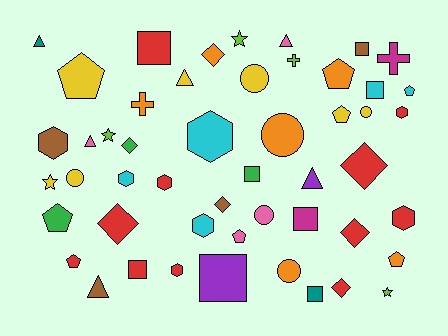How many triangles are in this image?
There are 6 triangles.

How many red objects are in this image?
There are 11 red objects.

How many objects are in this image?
There are 50 objects.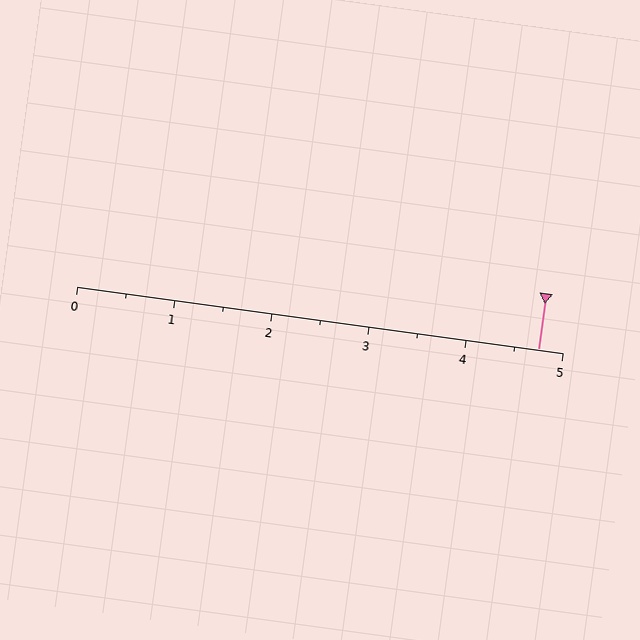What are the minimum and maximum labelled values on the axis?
The axis runs from 0 to 5.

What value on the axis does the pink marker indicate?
The marker indicates approximately 4.8.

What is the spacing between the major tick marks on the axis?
The major ticks are spaced 1 apart.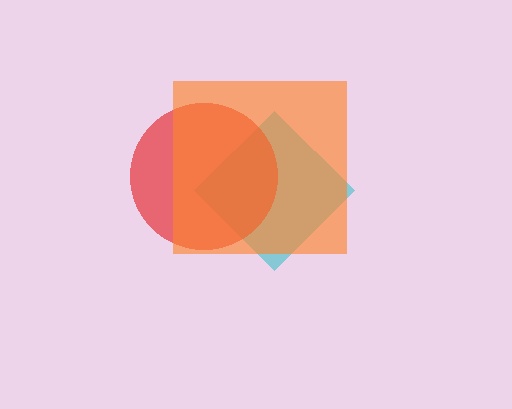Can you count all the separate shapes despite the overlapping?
Yes, there are 3 separate shapes.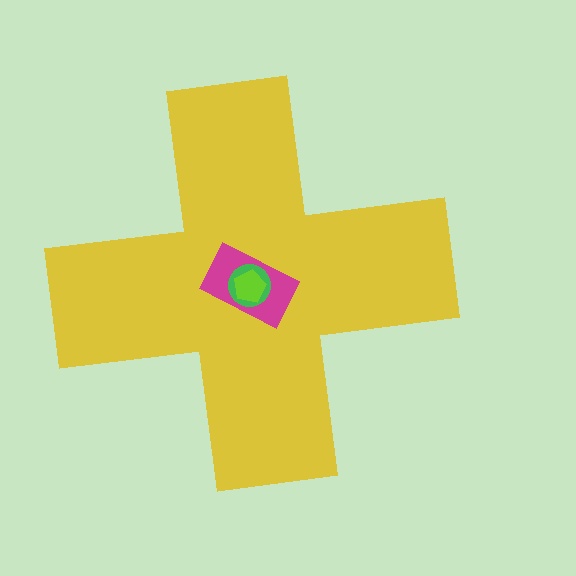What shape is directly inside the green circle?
The lime pentagon.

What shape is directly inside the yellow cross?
The magenta rectangle.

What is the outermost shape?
The yellow cross.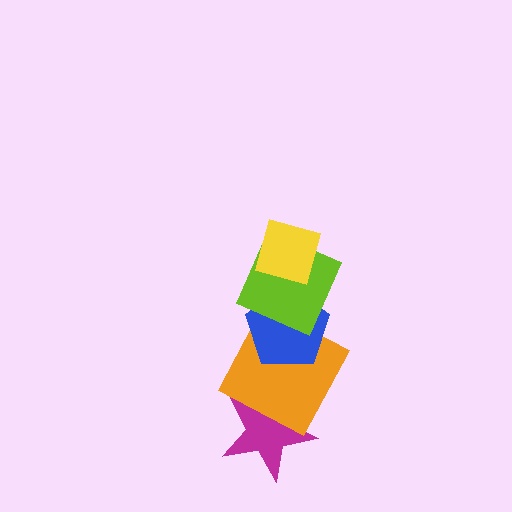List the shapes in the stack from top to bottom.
From top to bottom: the yellow diamond, the lime square, the blue pentagon, the orange square, the magenta star.